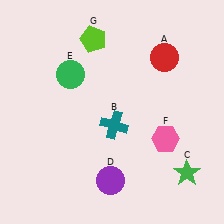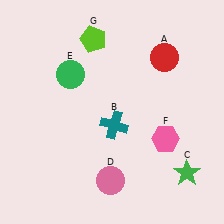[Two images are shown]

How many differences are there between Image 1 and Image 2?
There is 1 difference between the two images.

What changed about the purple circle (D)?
In Image 1, D is purple. In Image 2, it changed to pink.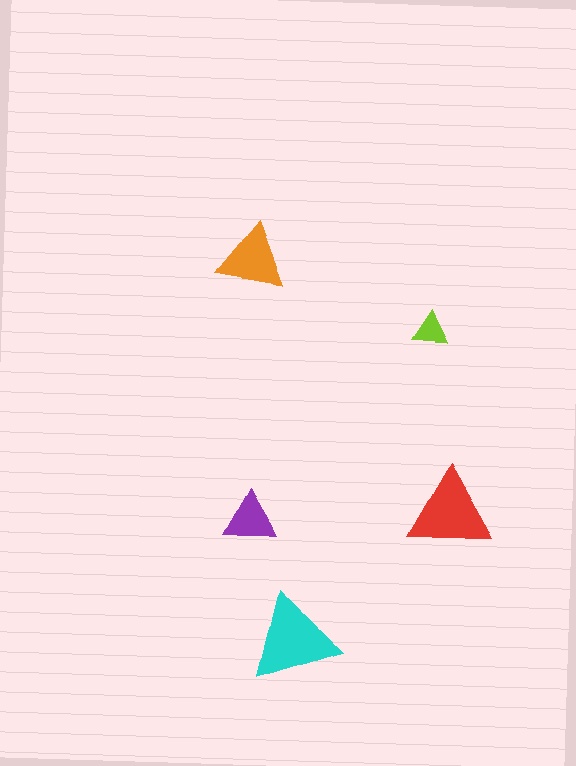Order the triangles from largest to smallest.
the cyan one, the red one, the orange one, the purple one, the lime one.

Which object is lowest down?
The cyan triangle is bottommost.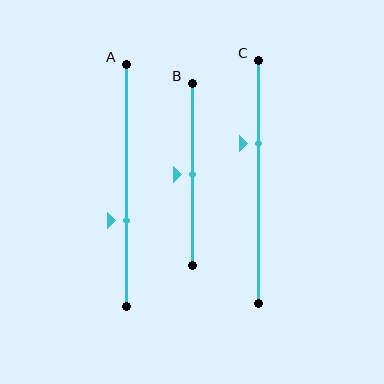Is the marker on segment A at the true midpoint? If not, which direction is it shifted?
No, the marker on segment A is shifted downward by about 14% of the segment length.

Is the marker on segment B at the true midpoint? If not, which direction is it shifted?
Yes, the marker on segment B is at the true midpoint.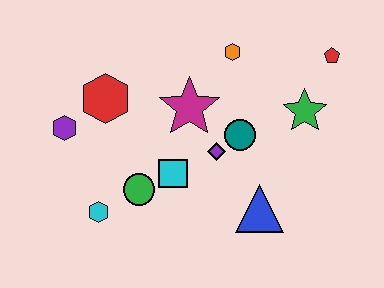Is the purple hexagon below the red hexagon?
Yes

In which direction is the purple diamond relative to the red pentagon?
The purple diamond is to the left of the red pentagon.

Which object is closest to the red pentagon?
The green star is closest to the red pentagon.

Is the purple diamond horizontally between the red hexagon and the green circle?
No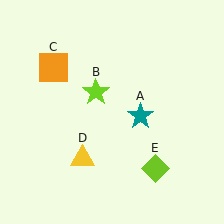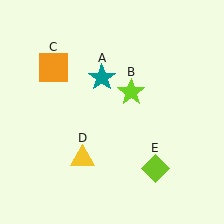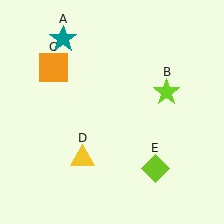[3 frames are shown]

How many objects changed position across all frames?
2 objects changed position: teal star (object A), lime star (object B).